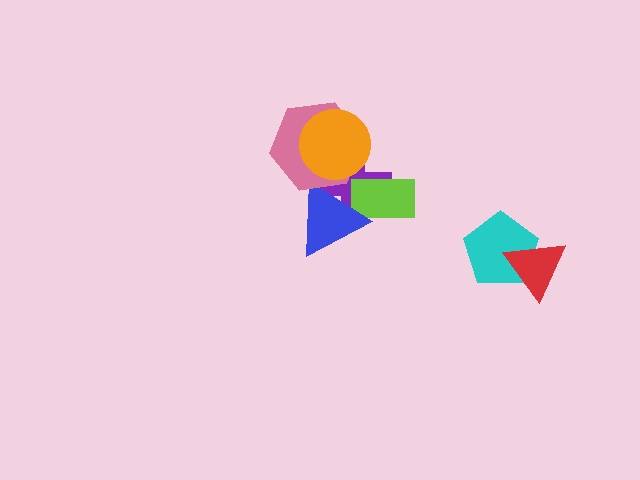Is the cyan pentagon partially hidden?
Yes, it is partially covered by another shape.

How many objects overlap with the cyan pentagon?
1 object overlaps with the cyan pentagon.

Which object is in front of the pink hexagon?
The orange circle is in front of the pink hexagon.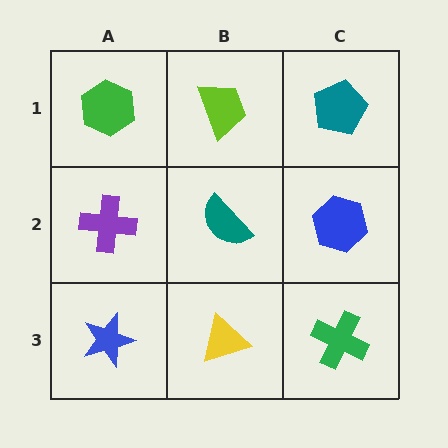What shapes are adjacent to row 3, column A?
A purple cross (row 2, column A), a yellow triangle (row 3, column B).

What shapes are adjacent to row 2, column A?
A green hexagon (row 1, column A), a blue star (row 3, column A), a teal semicircle (row 2, column B).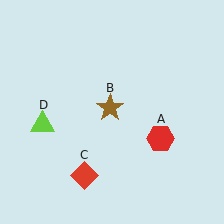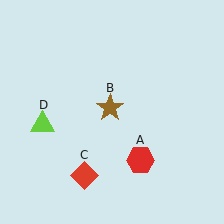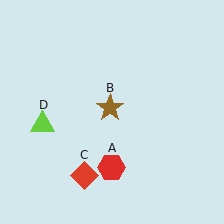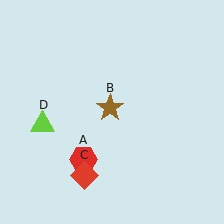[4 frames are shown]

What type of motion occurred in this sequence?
The red hexagon (object A) rotated clockwise around the center of the scene.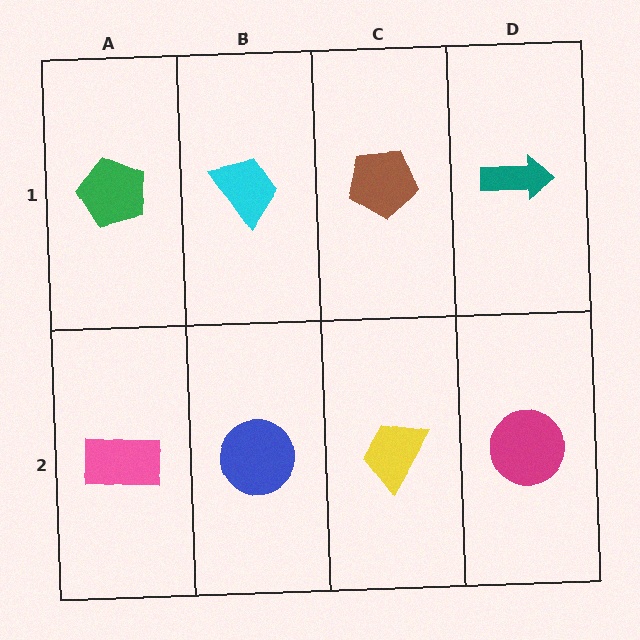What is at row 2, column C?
A yellow trapezoid.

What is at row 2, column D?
A magenta circle.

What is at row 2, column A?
A pink rectangle.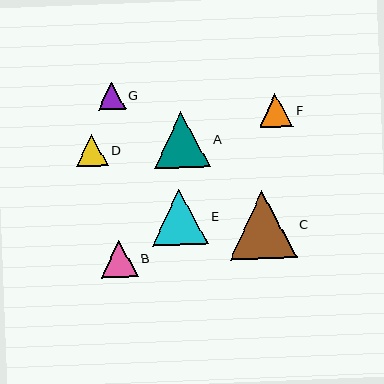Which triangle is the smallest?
Triangle G is the smallest with a size of approximately 28 pixels.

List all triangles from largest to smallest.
From largest to smallest: C, A, E, B, F, D, G.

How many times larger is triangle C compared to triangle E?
Triangle C is approximately 1.2 times the size of triangle E.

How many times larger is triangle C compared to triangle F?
Triangle C is approximately 2.0 times the size of triangle F.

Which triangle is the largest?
Triangle C is the largest with a size of approximately 67 pixels.